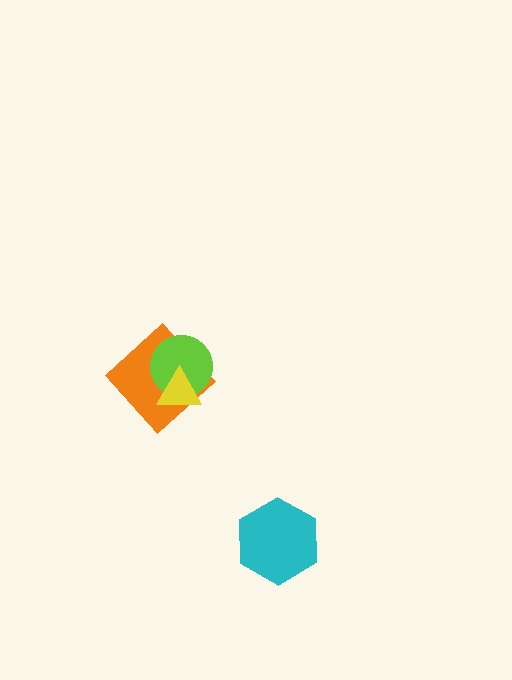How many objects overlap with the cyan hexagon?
0 objects overlap with the cyan hexagon.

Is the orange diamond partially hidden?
Yes, it is partially covered by another shape.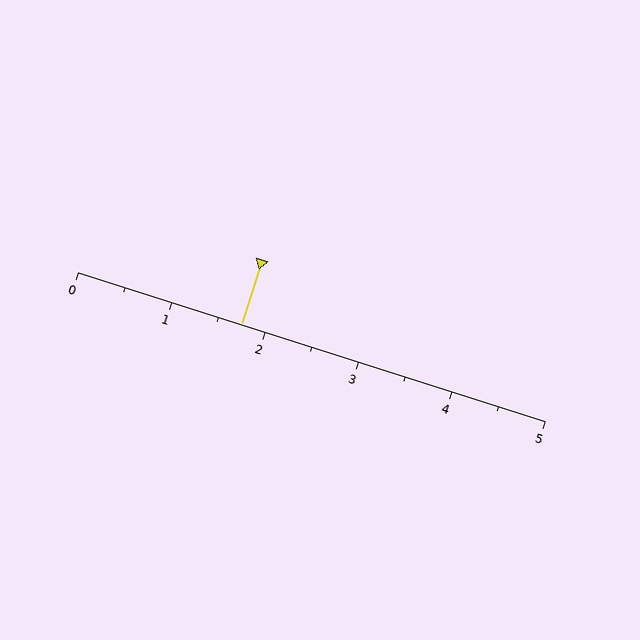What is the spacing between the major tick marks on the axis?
The major ticks are spaced 1 apart.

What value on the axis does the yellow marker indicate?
The marker indicates approximately 1.8.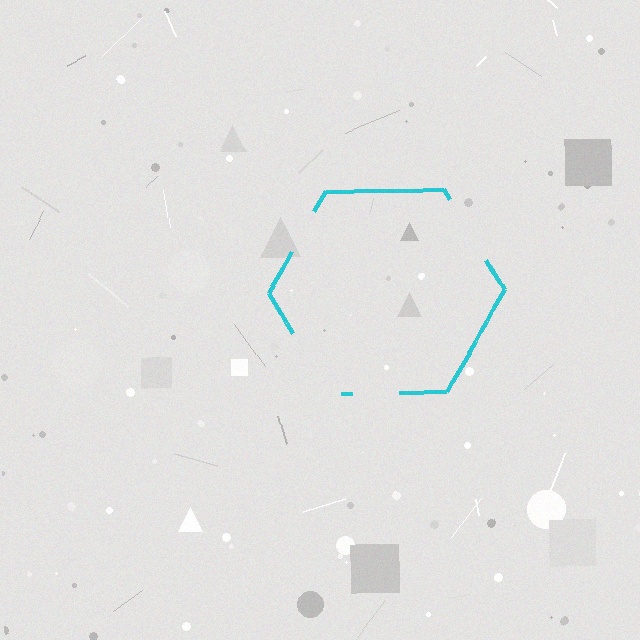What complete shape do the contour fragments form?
The contour fragments form a hexagon.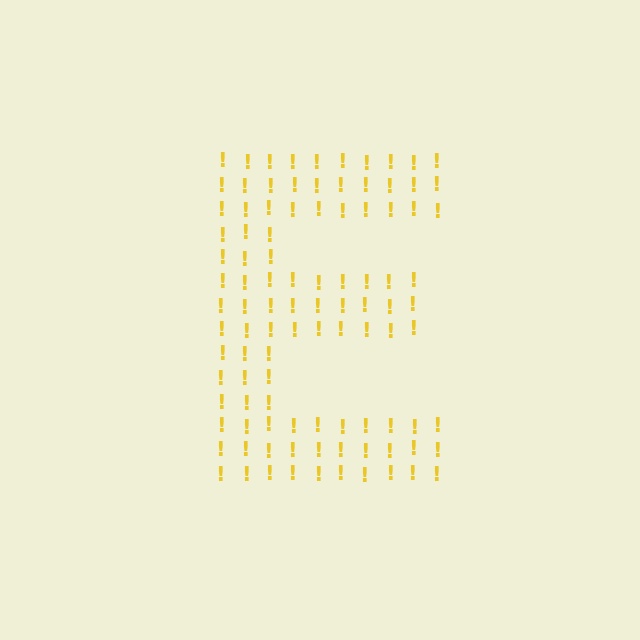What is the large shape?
The large shape is the letter E.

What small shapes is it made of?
It is made of small exclamation marks.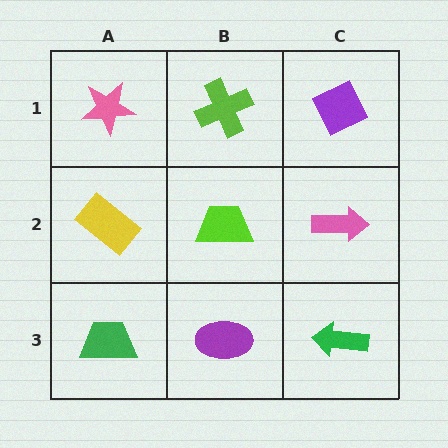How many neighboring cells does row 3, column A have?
2.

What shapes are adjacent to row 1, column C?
A pink arrow (row 2, column C), a lime cross (row 1, column B).